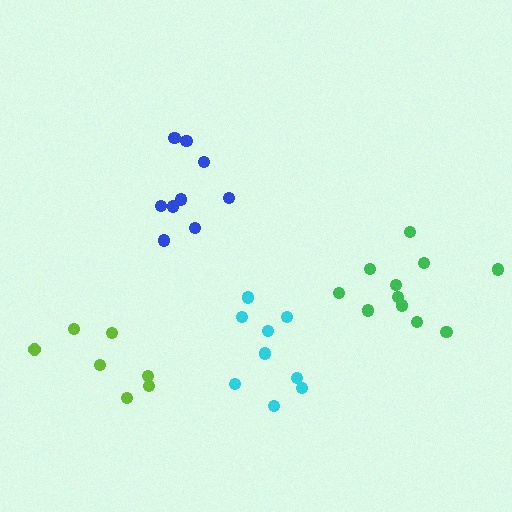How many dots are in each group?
Group 1: 11 dots, Group 2: 9 dots, Group 3: 7 dots, Group 4: 9 dots (36 total).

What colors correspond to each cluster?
The clusters are colored: green, blue, lime, cyan.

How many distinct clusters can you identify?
There are 4 distinct clusters.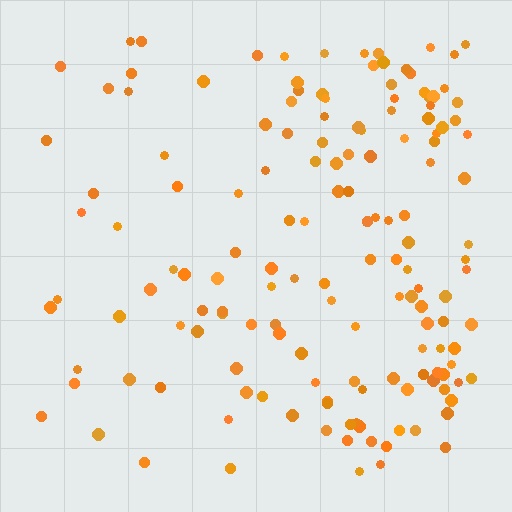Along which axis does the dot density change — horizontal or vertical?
Horizontal.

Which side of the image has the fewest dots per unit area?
The left.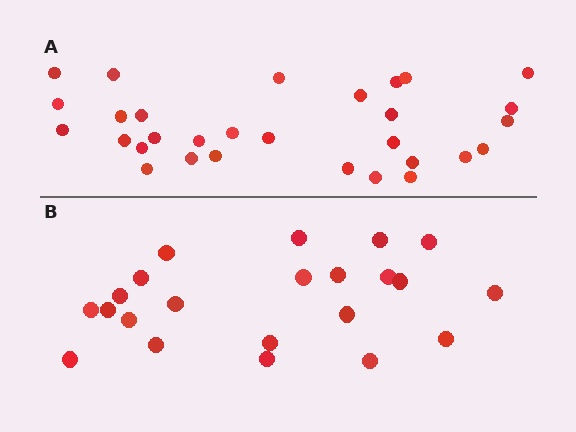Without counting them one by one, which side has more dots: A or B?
Region A (the top region) has more dots.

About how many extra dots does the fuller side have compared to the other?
Region A has roughly 8 or so more dots than region B.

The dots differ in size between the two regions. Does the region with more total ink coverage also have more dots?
No. Region B has more total ink coverage because its dots are larger, but region A actually contains more individual dots. Total area can be misleading — the number of items is what matters here.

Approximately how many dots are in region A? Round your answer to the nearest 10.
About 30 dots.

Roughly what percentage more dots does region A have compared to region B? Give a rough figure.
About 35% more.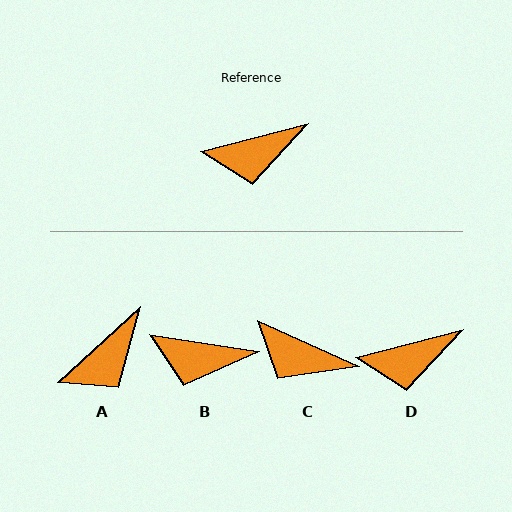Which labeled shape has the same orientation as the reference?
D.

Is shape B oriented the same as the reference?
No, it is off by about 24 degrees.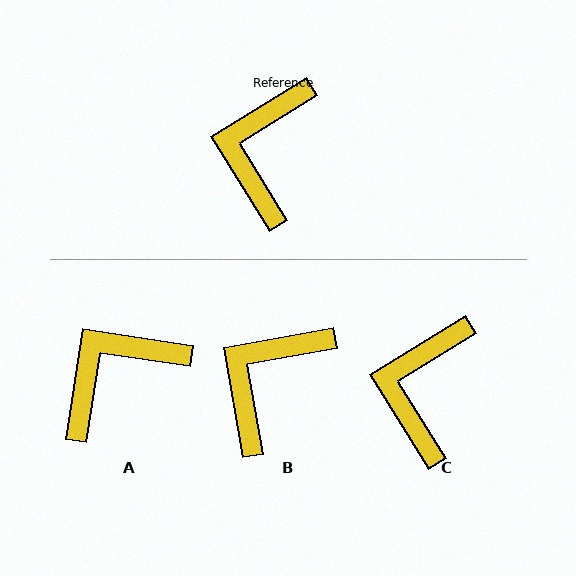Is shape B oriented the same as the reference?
No, it is off by about 22 degrees.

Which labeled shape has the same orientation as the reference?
C.